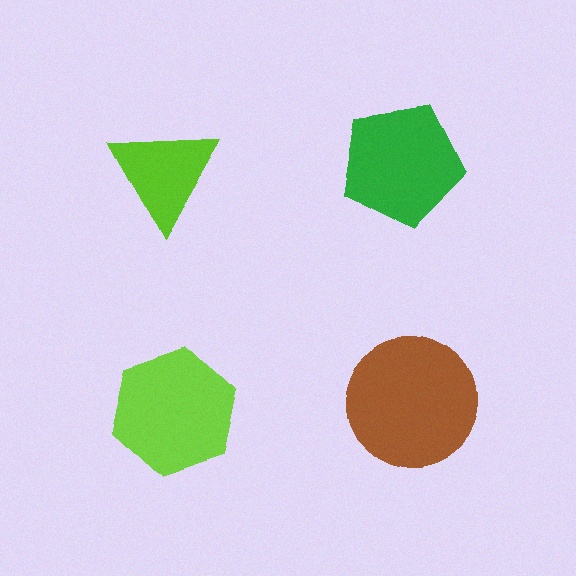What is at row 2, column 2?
A brown circle.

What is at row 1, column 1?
A lime triangle.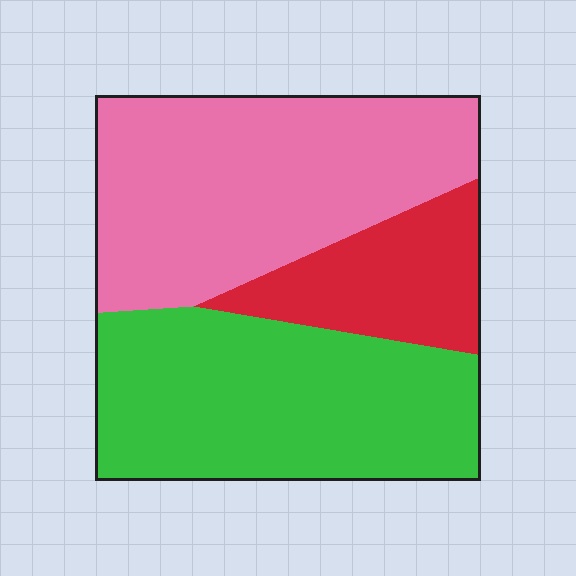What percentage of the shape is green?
Green takes up between a third and a half of the shape.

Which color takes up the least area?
Red, at roughly 15%.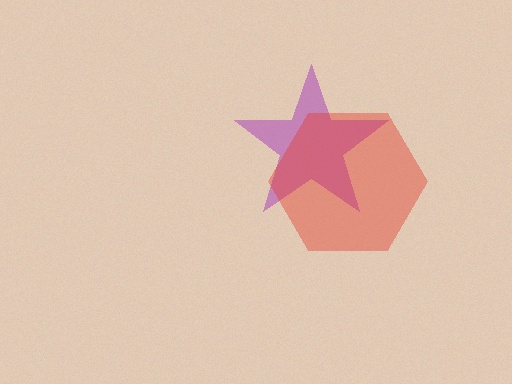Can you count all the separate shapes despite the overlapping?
Yes, there are 2 separate shapes.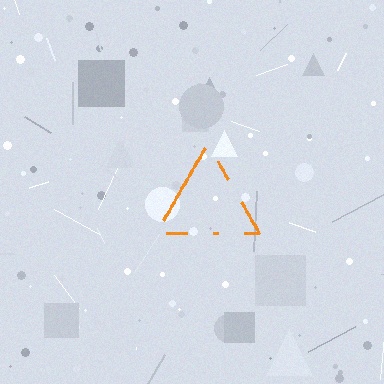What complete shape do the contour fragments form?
The contour fragments form a triangle.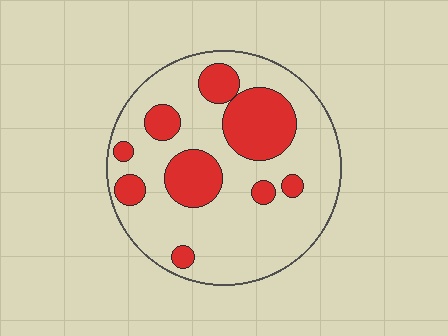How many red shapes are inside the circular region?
9.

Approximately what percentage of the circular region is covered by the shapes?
Approximately 25%.